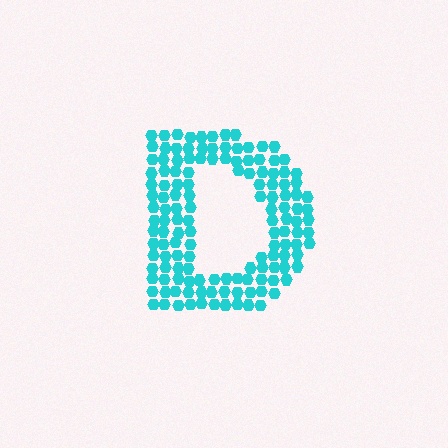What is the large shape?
The large shape is the letter D.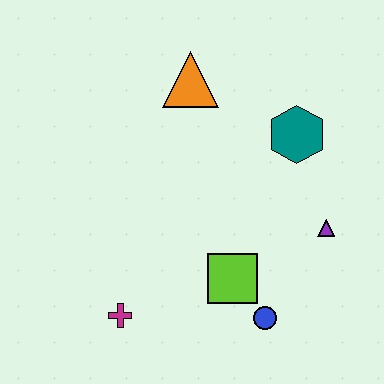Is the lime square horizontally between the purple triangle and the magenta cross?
Yes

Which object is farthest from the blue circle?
The orange triangle is farthest from the blue circle.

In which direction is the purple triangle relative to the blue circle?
The purple triangle is above the blue circle.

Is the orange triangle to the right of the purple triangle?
No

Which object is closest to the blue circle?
The lime square is closest to the blue circle.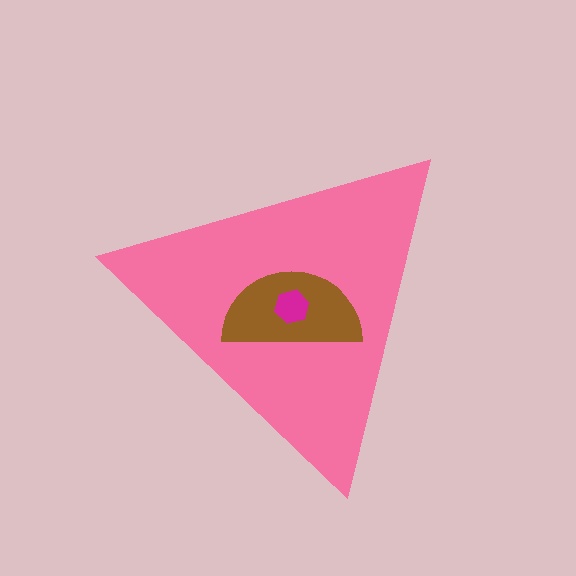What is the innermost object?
The magenta hexagon.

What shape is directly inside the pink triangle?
The brown semicircle.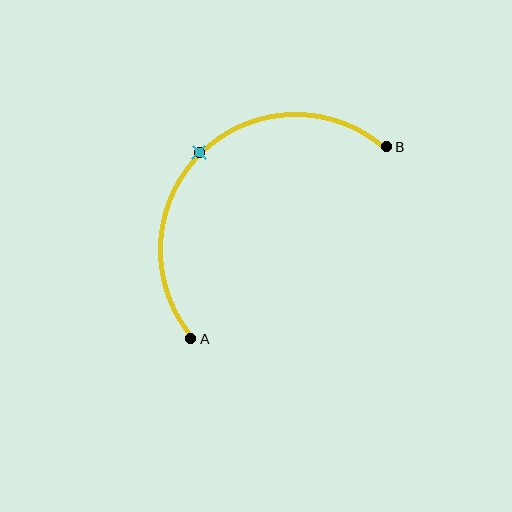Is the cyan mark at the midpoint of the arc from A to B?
Yes. The cyan mark lies on the arc at equal arc-length from both A and B — it is the arc midpoint.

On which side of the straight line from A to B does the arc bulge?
The arc bulges above and to the left of the straight line connecting A and B.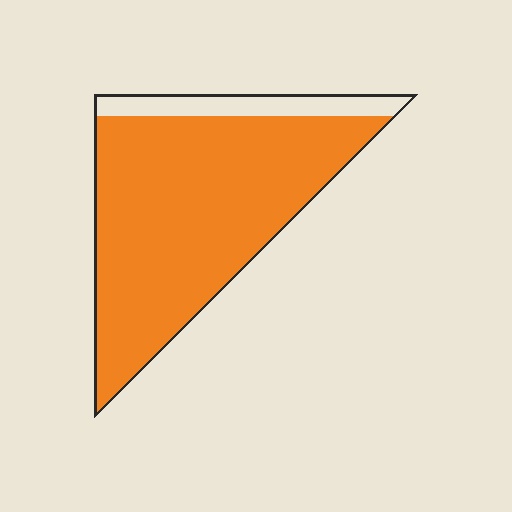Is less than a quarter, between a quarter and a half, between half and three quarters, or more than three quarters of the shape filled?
More than three quarters.